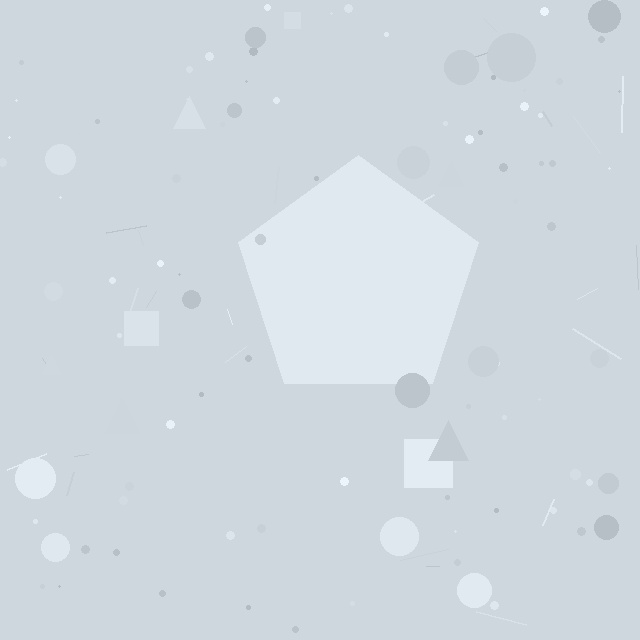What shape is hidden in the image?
A pentagon is hidden in the image.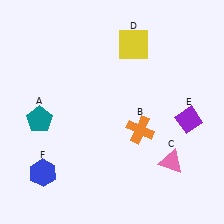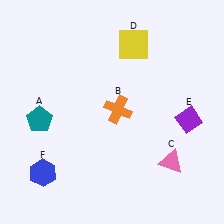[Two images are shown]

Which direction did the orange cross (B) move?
The orange cross (B) moved left.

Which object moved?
The orange cross (B) moved left.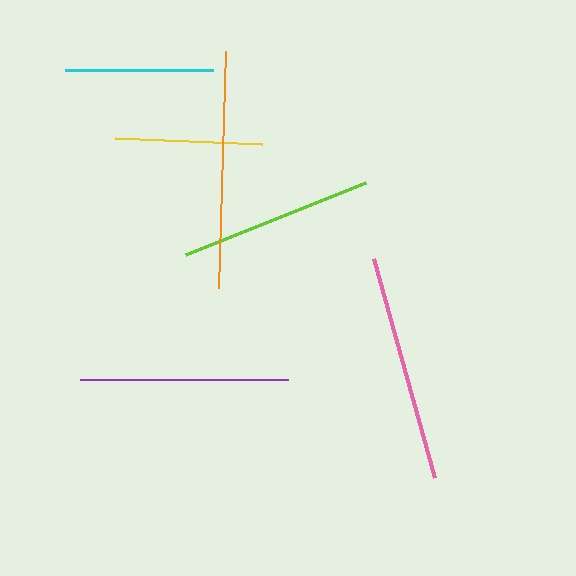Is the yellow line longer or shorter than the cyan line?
The cyan line is longer than the yellow line.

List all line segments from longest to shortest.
From longest to shortest: orange, pink, purple, lime, cyan, yellow.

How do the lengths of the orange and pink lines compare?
The orange and pink lines are approximately the same length.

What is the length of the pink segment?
The pink segment is approximately 227 pixels long.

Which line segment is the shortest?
The yellow line is the shortest at approximately 147 pixels.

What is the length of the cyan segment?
The cyan segment is approximately 149 pixels long.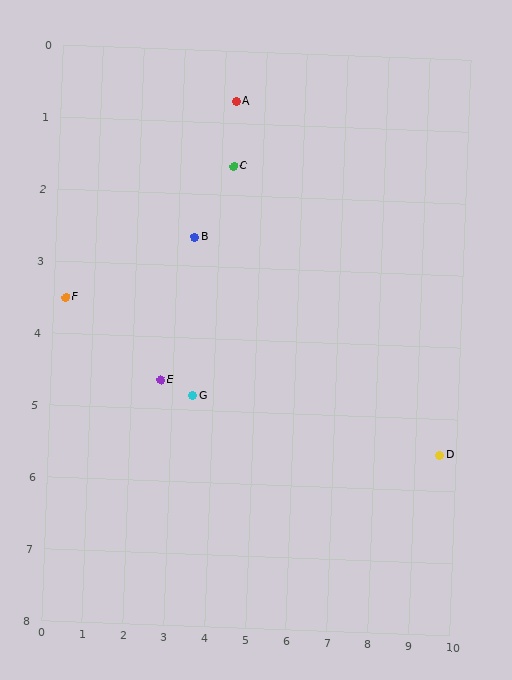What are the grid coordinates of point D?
Point D is at approximately (9.6, 5.5).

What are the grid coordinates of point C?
Point C is at approximately (4.3, 1.6).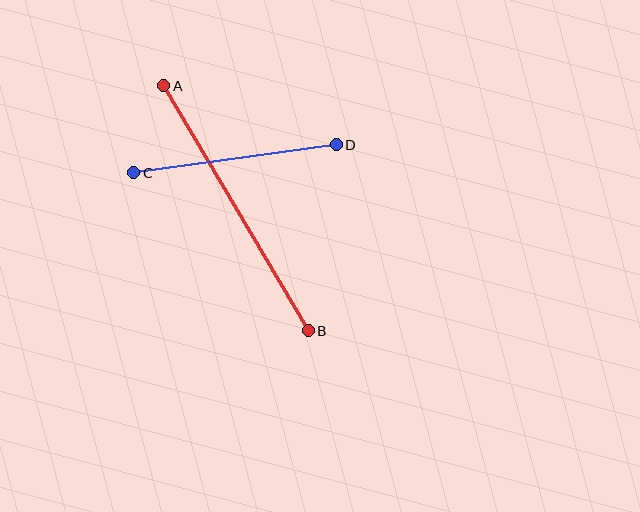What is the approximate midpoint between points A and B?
The midpoint is at approximately (236, 208) pixels.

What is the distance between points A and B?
The distance is approximately 284 pixels.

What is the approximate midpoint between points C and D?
The midpoint is at approximately (235, 159) pixels.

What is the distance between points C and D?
The distance is approximately 205 pixels.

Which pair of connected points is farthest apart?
Points A and B are farthest apart.